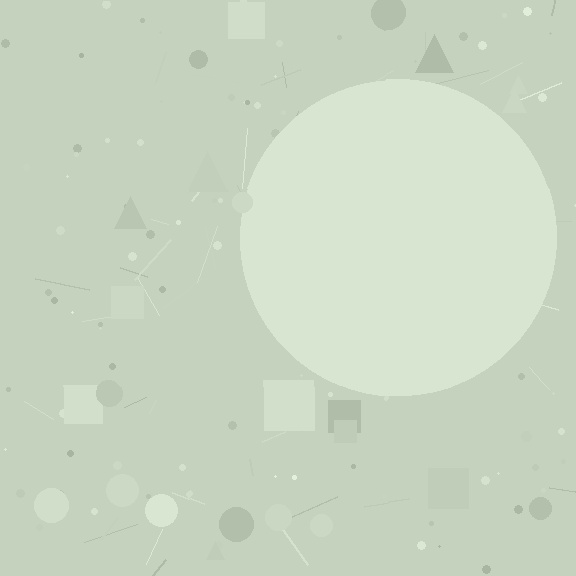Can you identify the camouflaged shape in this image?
The camouflaged shape is a circle.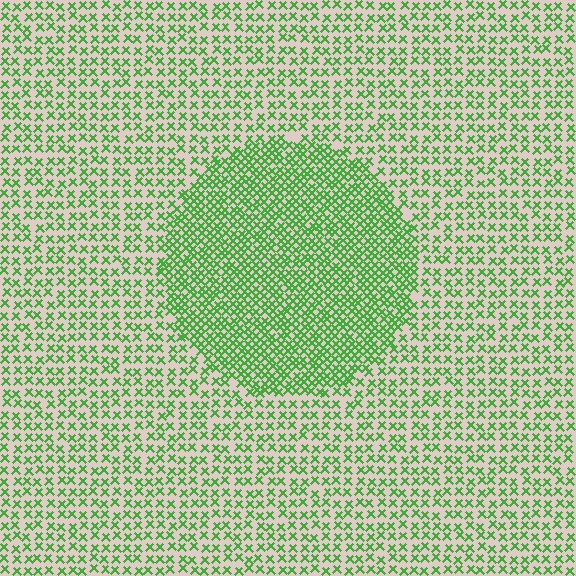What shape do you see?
I see a circle.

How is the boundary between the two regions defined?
The boundary is defined by a change in element density (approximately 2.0x ratio). All elements are the same color, size, and shape.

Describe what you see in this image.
The image contains small green elements arranged at two different densities. A circle-shaped region is visible where the elements are more densely packed than the surrounding area.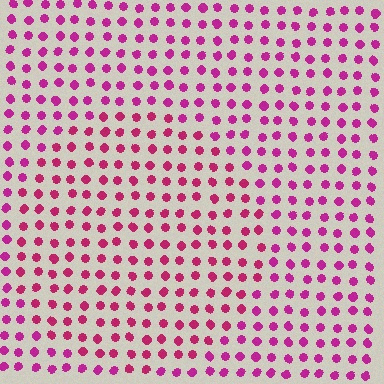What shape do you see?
I see a circle.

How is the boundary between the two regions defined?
The boundary is defined purely by a slight shift in hue (about 18 degrees). Spacing, size, and orientation are identical on both sides.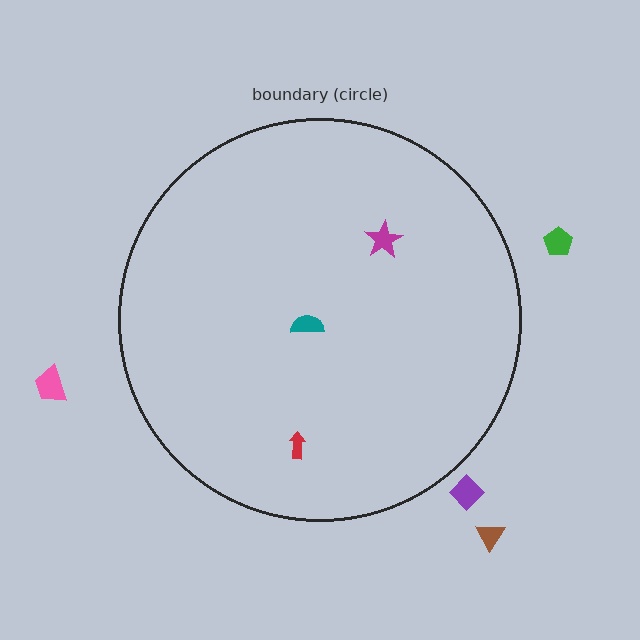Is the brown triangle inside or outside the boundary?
Outside.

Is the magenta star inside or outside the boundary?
Inside.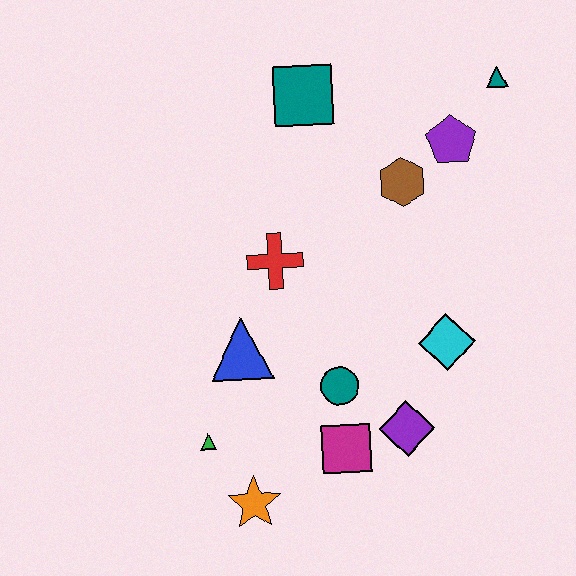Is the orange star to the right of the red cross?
No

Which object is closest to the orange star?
The green triangle is closest to the orange star.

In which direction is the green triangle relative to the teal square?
The green triangle is below the teal square.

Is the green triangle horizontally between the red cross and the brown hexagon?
No